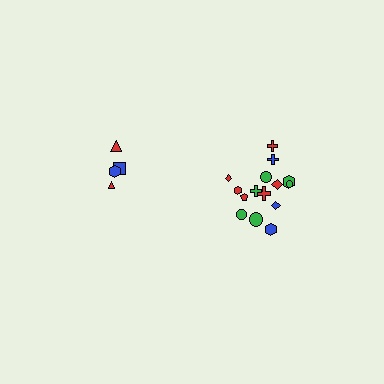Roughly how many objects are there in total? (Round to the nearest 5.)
Roughly 20 objects in total.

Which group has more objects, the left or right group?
The right group.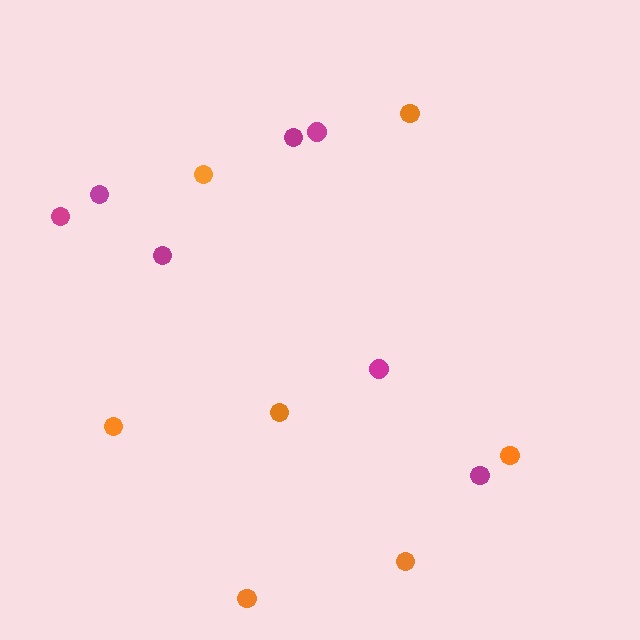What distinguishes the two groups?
There are 2 groups: one group of orange circles (7) and one group of magenta circles (7).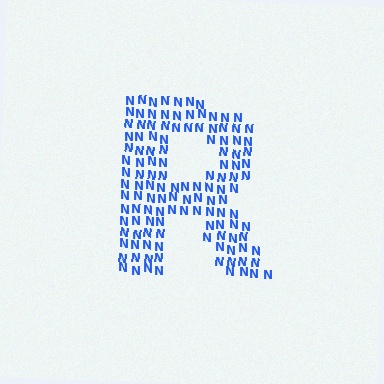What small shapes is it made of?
It is made of small letter N's.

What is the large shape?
The large shape is the letter R.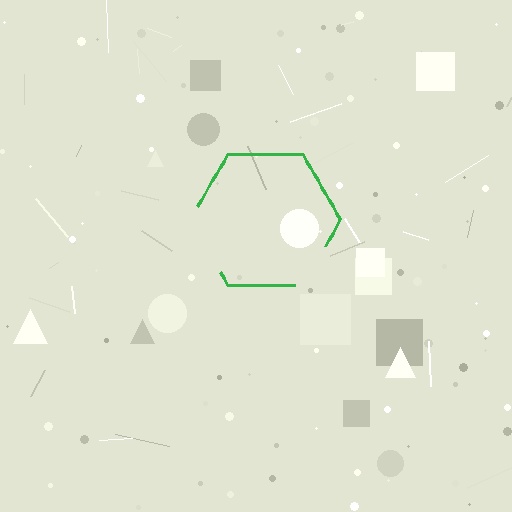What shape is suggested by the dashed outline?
The dashed outline suggests a hexagon.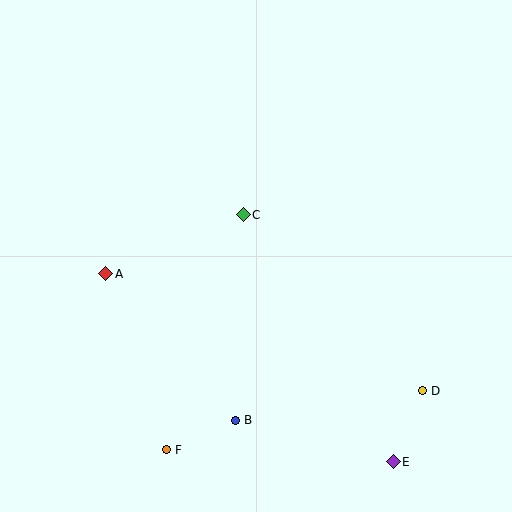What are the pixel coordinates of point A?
Point A is at (106, 274).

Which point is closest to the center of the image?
Point C at (243, 215) is closest to the center.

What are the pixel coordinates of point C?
Point C is at (243, 215).